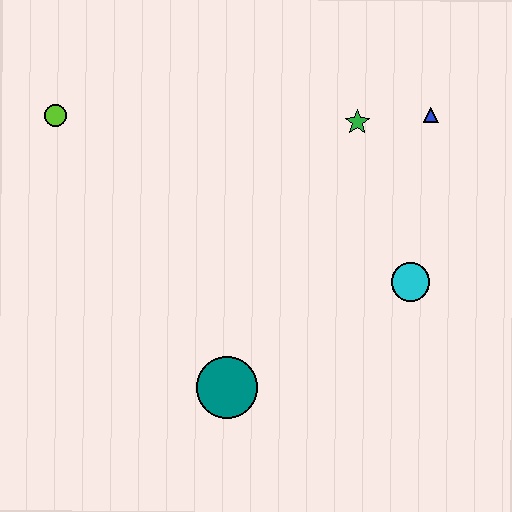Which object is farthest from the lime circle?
The cyan circle is farthest from the lime circle.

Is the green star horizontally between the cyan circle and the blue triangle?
No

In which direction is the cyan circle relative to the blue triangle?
The cyan circle is below the blue triangle.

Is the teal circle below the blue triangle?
Yes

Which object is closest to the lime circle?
The green star is closest to the lime circle.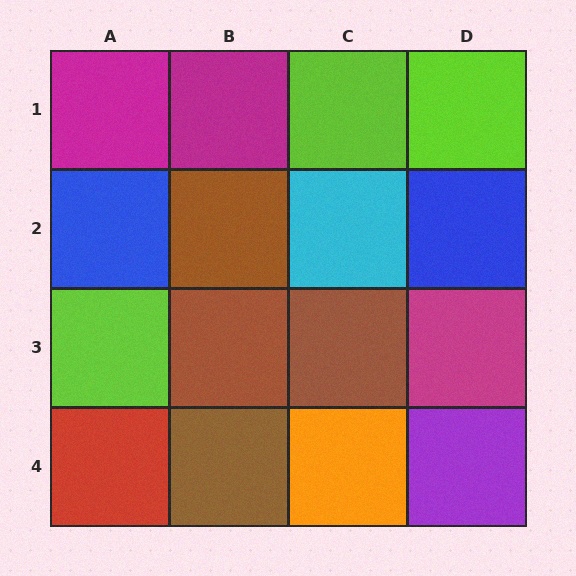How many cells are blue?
2 cells are blue.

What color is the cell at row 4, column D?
Purple.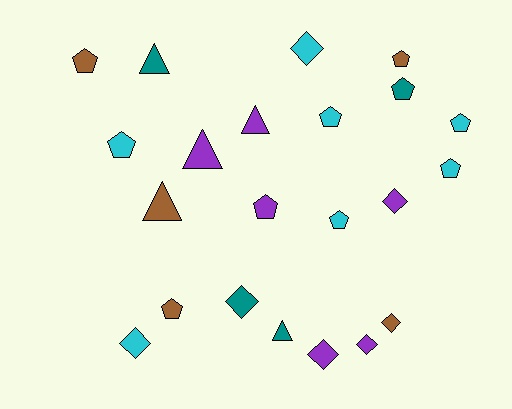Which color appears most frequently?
Cyan, with 7 objects.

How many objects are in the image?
There are 22 objects.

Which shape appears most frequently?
Pentagon, with 10 objects.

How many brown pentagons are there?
There are 3 brown pentagons.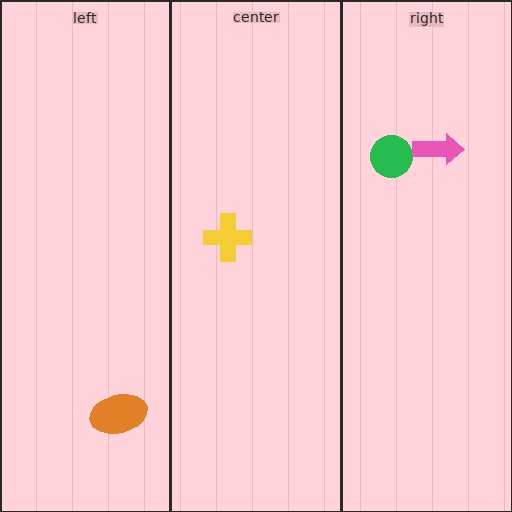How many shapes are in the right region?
2.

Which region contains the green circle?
The right region.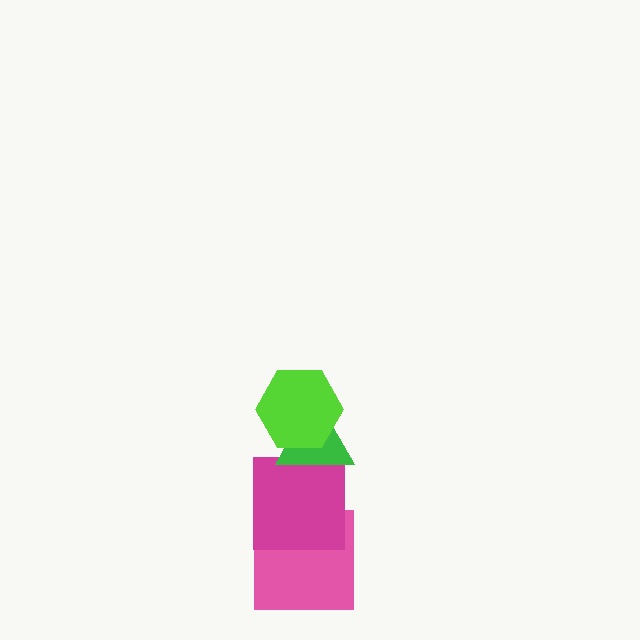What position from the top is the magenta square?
The magenta square is 3rd from the top.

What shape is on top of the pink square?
The magenta square is on top of the pink square.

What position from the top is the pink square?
The pink square is 4th from the top.